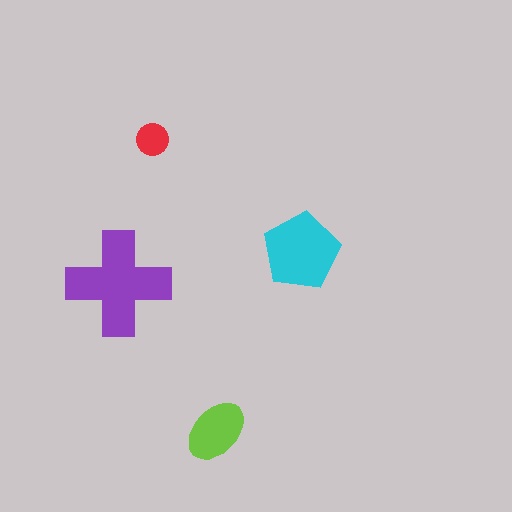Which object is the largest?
The purple cross.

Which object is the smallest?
The red circle.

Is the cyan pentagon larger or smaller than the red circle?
Larger.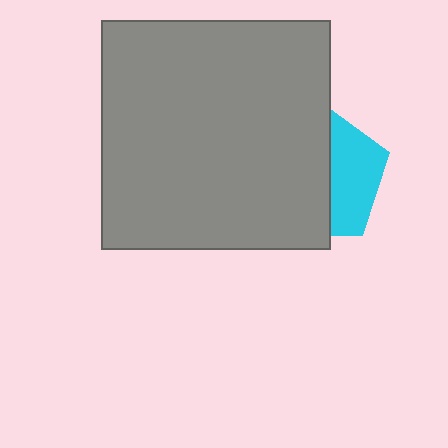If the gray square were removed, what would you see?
You would see the complete cyan pentagon.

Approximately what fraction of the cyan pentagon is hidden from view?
Roughly 63% of the cyan pentagon is hidden behind the gray square.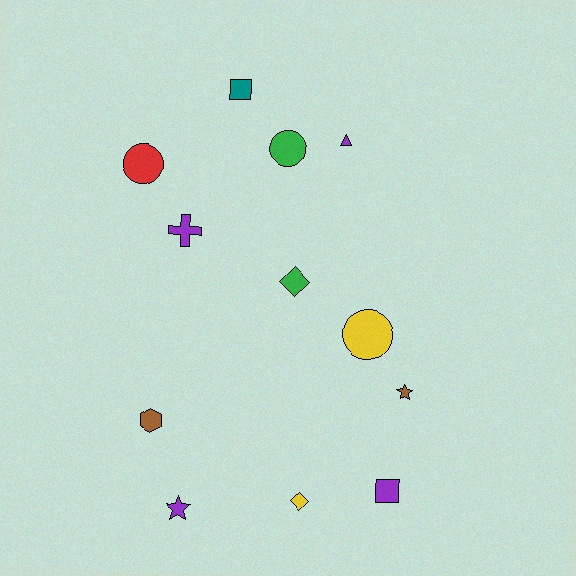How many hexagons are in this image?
There is 1 hexagon.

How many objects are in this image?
There are 12 objects.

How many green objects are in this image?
There are 2 green objects.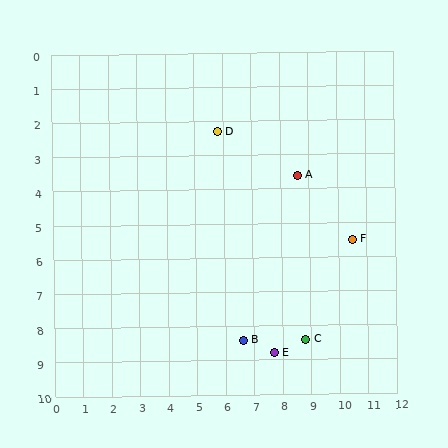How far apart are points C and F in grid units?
Points C and F are about 3.4 grid units apart.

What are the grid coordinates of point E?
Point E is at approximately (7.7, 8.8).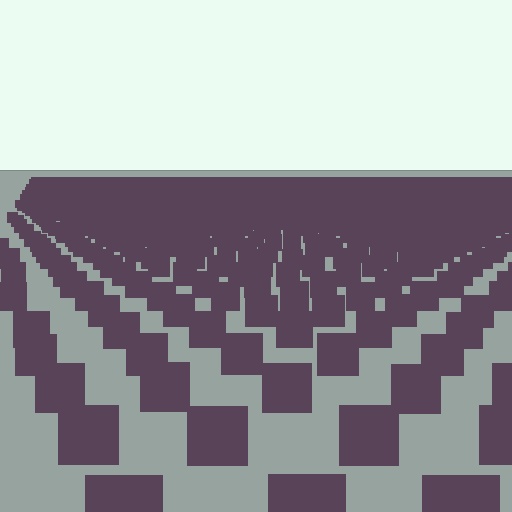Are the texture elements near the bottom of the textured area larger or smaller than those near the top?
Larger. Near the bottom, elements are closer to the viewer and appear at a bigger on-screen size.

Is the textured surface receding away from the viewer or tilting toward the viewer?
The surface is receding away from the viewer. Texture elements get smaller and denser toward the top.